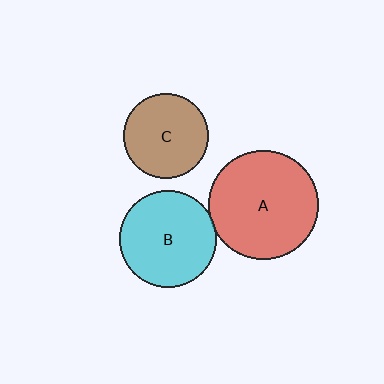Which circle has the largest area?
Circle A (red).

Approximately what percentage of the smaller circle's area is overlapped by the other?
Approximately 5%.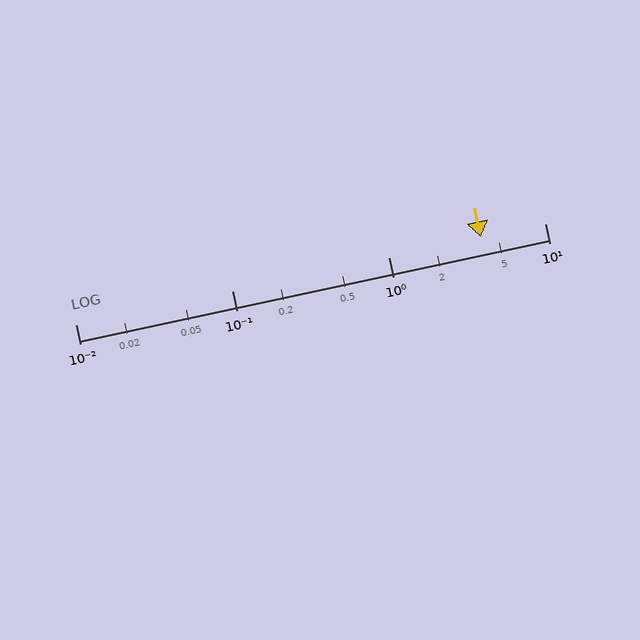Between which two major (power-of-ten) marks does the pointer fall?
The pointer is between 1 and 10.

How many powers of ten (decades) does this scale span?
The scale spans 3 decades, from 0.01 to 10.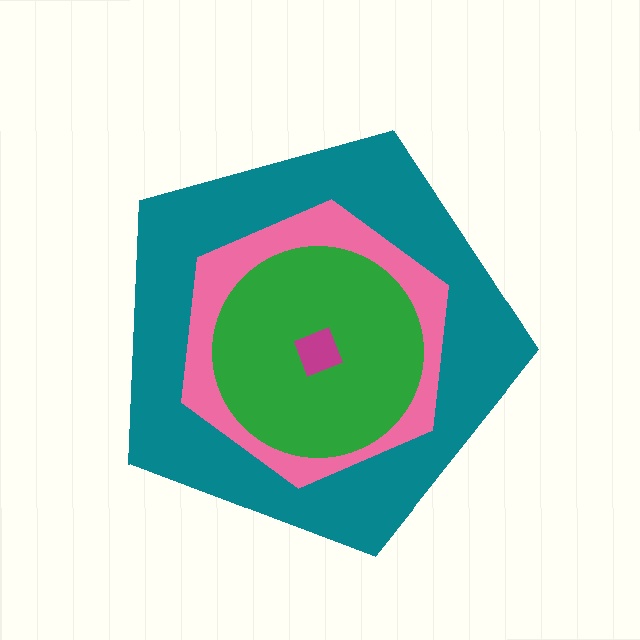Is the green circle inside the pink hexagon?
Yes.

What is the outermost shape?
The teal pentagon.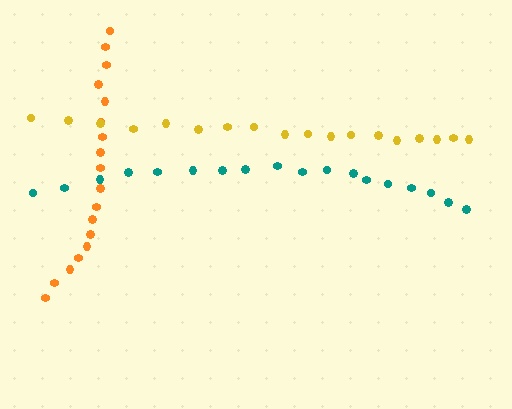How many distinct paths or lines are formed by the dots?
There are 3 distinct paths.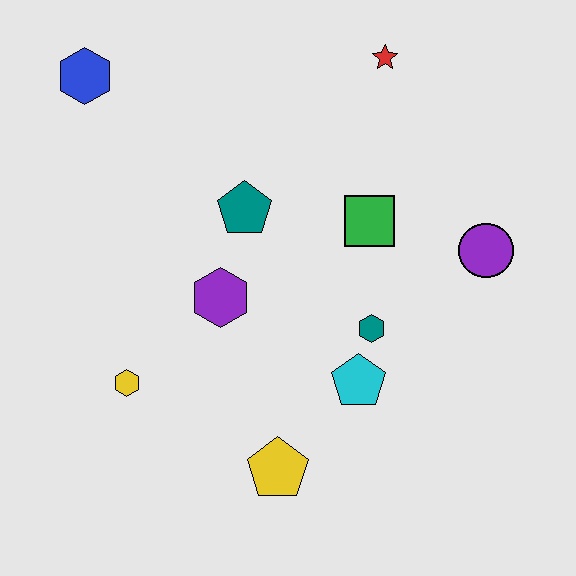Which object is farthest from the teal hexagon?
The blue hexagon is farthest from the teal hexagon.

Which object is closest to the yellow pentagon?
The cyan pentagon is closest to the yellow pentagon.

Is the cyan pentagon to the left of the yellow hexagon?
No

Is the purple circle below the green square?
Yes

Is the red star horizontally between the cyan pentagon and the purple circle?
Yes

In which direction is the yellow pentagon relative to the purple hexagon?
The yellow pentagon is below the purple hexagon.